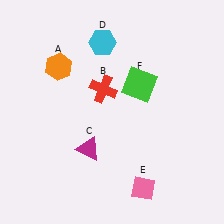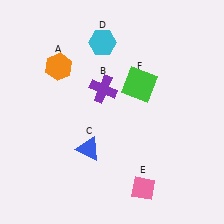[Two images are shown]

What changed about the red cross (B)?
In Image 1, B is red. In Image 2, it changed to purple.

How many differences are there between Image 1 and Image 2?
There are 2 differences between the two images.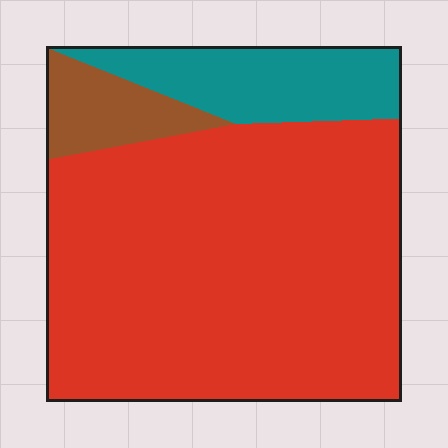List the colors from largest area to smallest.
From largest to smallest: red, teal, brown.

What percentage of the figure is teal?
Teal covers roughly 15% of the figure.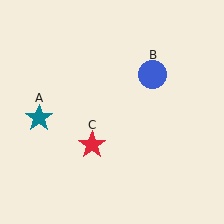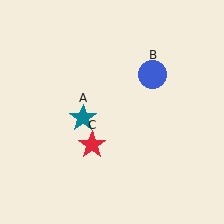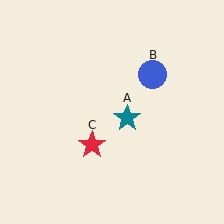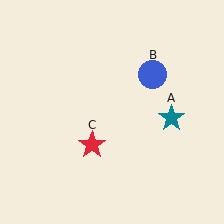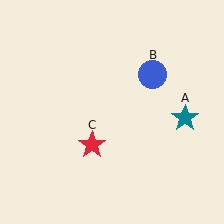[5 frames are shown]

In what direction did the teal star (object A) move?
The teal star (object A) moved right.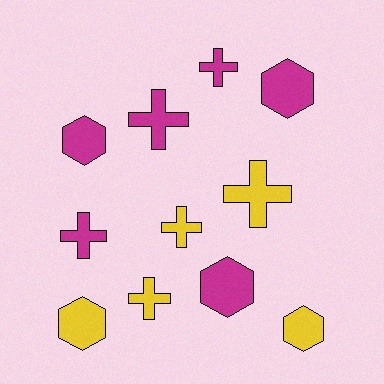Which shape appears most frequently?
Cross, with 6 objects.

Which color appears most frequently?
Magenta, with 6 objects.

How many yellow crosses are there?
There are 3 yellow crosses.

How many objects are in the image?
There are 11 objects.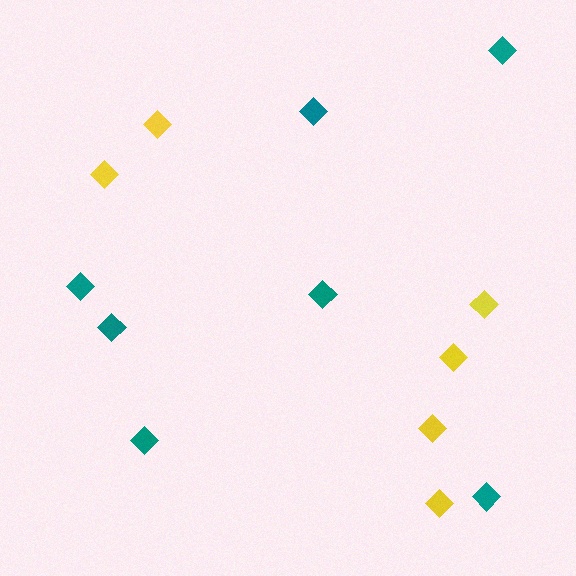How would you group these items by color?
There are 2 groups: one group of teal diamonds (7) and one group of yellow diamonds (6).